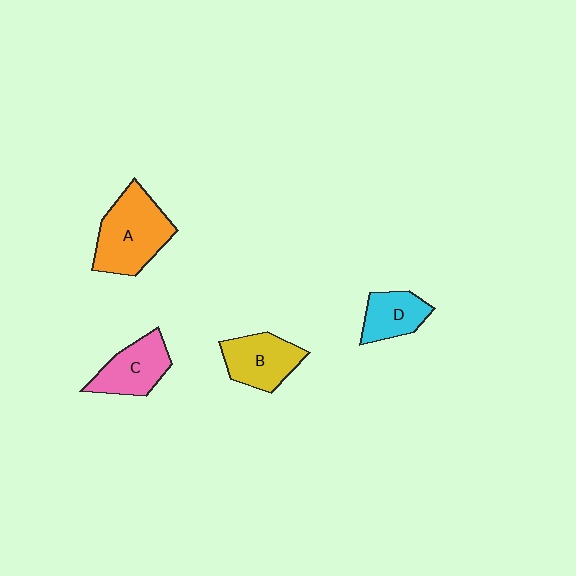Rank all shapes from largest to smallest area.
From largest to smallest: A (orange), B (yellow), C (pink), D (cyan).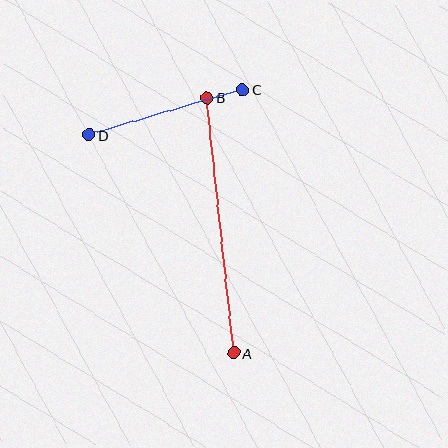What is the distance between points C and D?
The distance is approximately 160 pixels.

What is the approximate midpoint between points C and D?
The midpoint is at approximately (166, 112) pixels.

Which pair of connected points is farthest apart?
Points A and B are farthest apart.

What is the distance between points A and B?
The distance is approximately 257 pixels.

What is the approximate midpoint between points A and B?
The midpoint is at approximately (220, 226) pixels.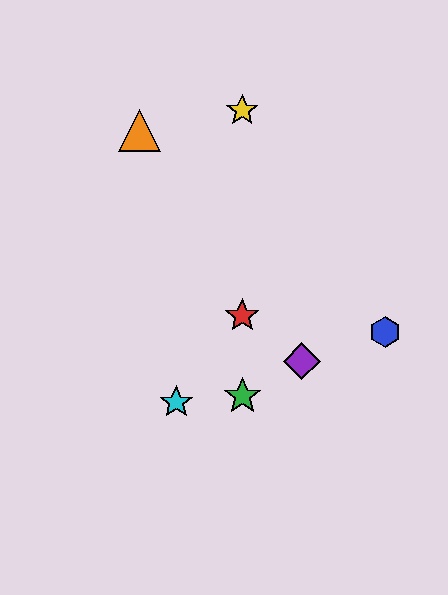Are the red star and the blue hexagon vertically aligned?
No, the red star is at x≈242 and the blue hexagon is at x≈385.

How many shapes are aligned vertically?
3 shapes (the red star, the green star, the yellow star) are aligned vertically.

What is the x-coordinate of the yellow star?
The yellow star is at x≈242.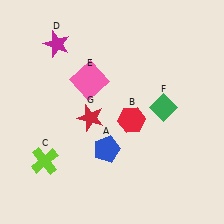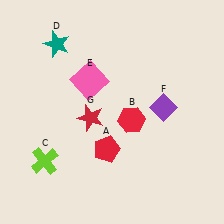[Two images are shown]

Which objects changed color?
A changed from blue to red. D changed from magenta to teal. F changed from green to purple.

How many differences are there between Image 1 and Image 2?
There are 3 differences between the two images.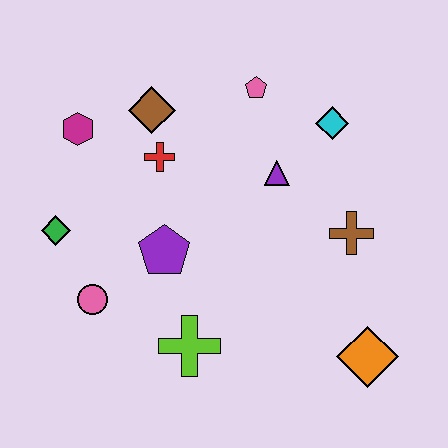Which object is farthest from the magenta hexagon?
The orange diamond is farthest from the magenta hexagon.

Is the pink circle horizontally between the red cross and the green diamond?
Yes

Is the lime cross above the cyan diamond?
No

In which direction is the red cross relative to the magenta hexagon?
The red cross is to the right of the magenta hexagon.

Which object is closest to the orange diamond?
The brown cross is closest to the orange diamond.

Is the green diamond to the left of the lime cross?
Yes